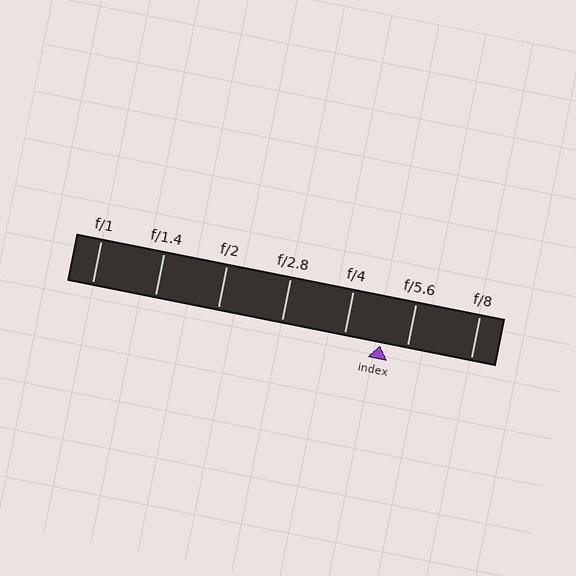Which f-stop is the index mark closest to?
The index mark is closest to f/5.6.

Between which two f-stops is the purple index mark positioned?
The index mark is between f/4 and f/5.6.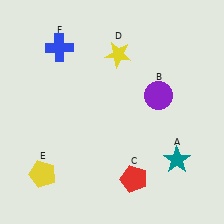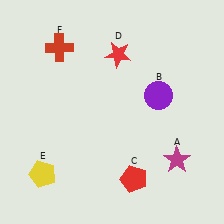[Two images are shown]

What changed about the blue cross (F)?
In Image 1, F is blue. In Image 2, it changed to red.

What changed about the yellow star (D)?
In Image 1, D is yellow. In Image 2, it changed to red.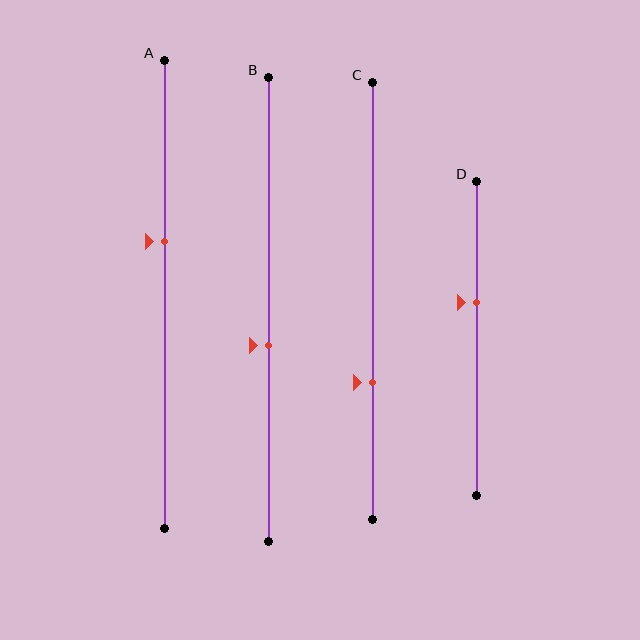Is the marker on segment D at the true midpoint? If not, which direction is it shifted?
No, the marker on segment D is shifted upward by about 12% of the segment length.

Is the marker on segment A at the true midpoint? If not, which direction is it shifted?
No, the marker on segment A is shifted upward by about 11% of the segment length.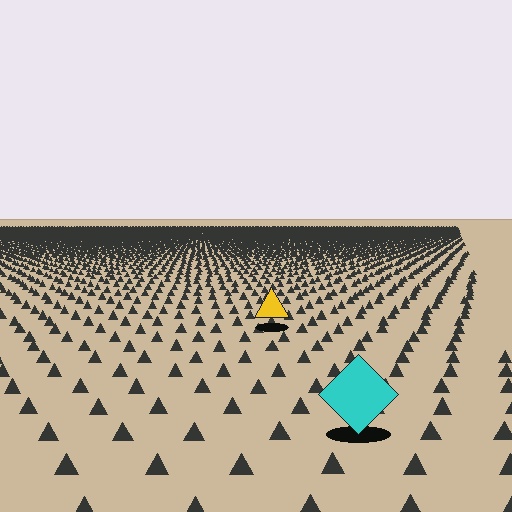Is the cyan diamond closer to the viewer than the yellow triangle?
Yes. The cyan diamond is closer — you can tell from the texture gradient: the ground texture is coarser near it.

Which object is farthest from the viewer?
The yellow triangle is farthest from the viewer. It appears smaller and the ground texture around it is denser.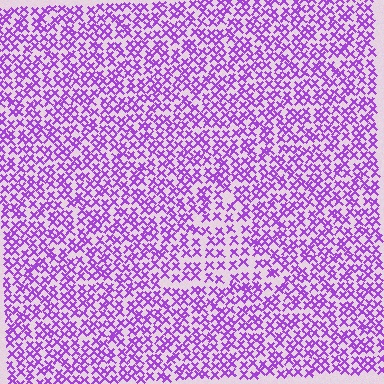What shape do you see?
I see a triangle.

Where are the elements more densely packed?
The elements are more densely packed outside the triangle boundary.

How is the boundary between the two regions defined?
The boundary is defined by a change in element density (approximately 1.6x ratio). All elements are the same color, size, and shape.